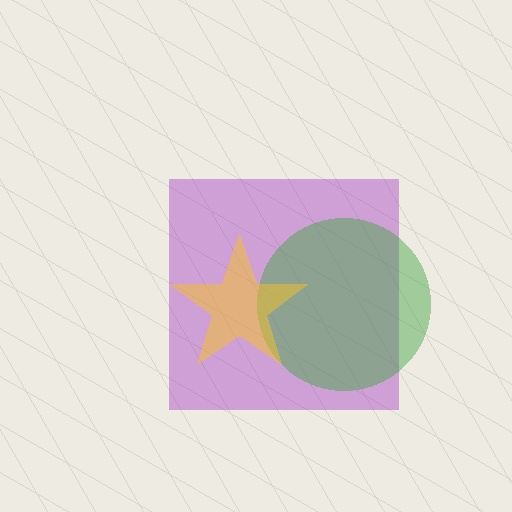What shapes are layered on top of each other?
The layered shapes are: a purple square, a green circle, a yellow star.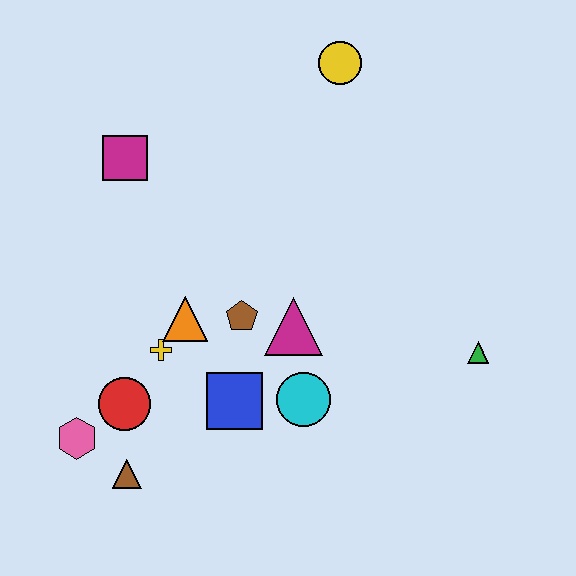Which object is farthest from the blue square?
The yellow circle is farthest from the blue square.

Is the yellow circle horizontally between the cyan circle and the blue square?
No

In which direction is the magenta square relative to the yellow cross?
The magenta square is above the yellow cross.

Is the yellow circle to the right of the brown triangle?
Yes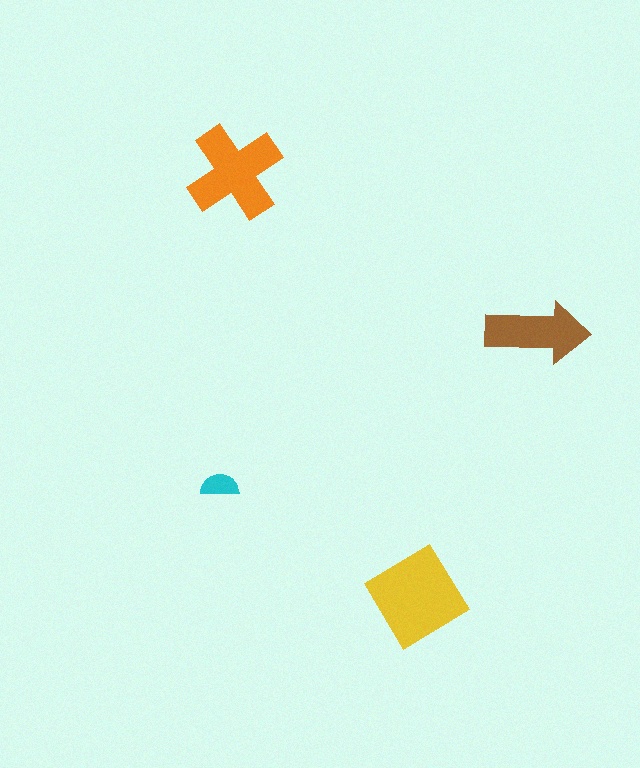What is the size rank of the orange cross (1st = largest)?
2nd.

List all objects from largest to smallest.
The yellow diamond, the orange cross, the brown arrow, the cyan semicircle.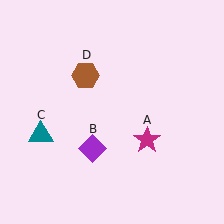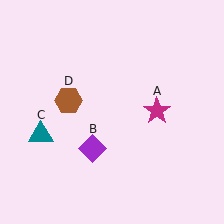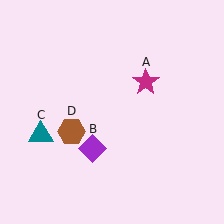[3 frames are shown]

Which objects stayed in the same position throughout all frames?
Purple diamond (object B) and teal triangle (object C) remained stationary.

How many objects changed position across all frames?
2 objects changed position: magenta star (object A), brown hexagon (object D).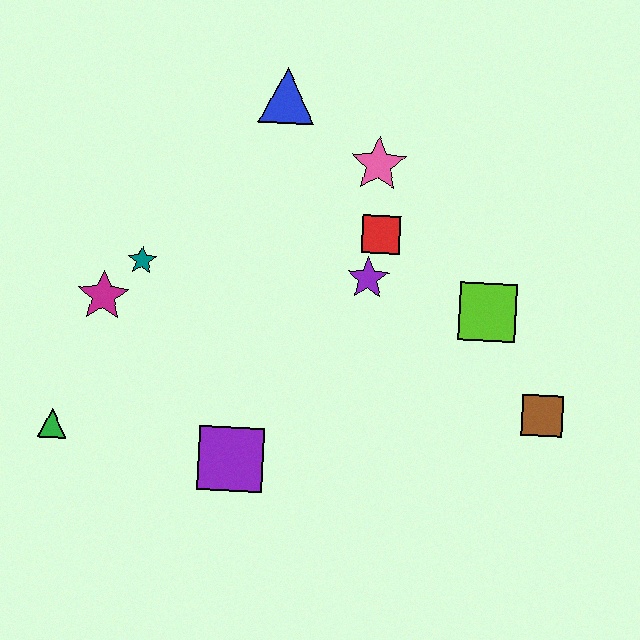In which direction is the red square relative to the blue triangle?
The red square is below the blue triangle.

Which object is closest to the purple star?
The red square is closest to the purple star.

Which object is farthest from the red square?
The green triangle is farthest from the red square.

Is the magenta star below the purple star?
Yes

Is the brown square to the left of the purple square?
No